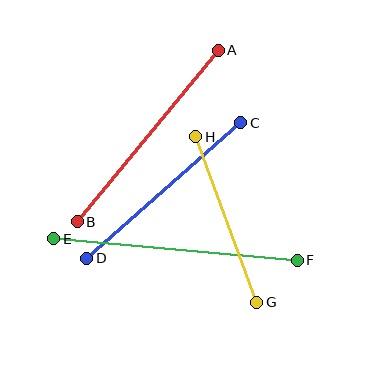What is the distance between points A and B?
The distance is approximately 222 pixels.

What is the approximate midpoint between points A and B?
The midpoint is at approximately (148, 136) pixels.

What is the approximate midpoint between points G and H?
The midpoint is at approximately (226, 220) pixels.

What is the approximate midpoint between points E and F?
The midpoint is at approximately (175, 250) pixels.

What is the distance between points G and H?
The distance is approximately 177 pixels.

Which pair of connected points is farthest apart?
Points E and F are farthest apart.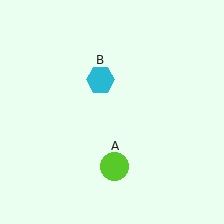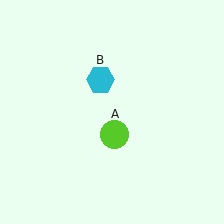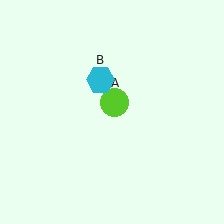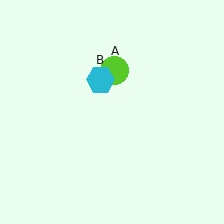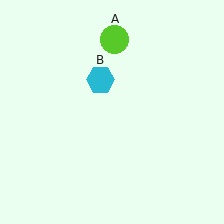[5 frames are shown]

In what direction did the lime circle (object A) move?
The lime circle (object A) moved up.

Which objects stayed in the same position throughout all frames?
Cyan hexagon (object B) remained stationary.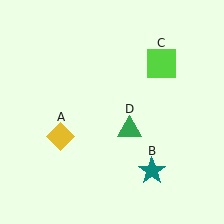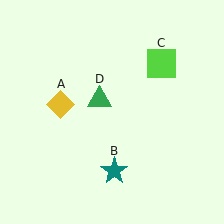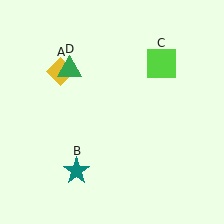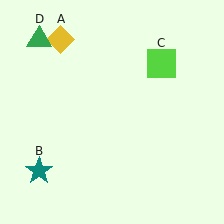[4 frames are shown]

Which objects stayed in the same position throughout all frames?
Lime square (object C) remained stationary.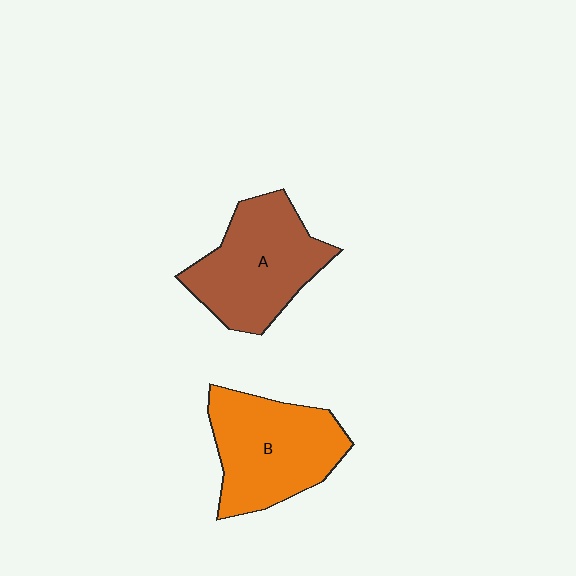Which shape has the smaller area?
Shape A (brown).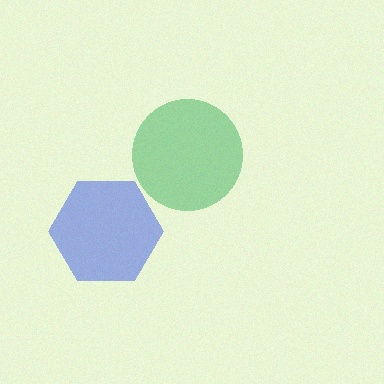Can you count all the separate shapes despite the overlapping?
Yes, there are 2 separate shapes.